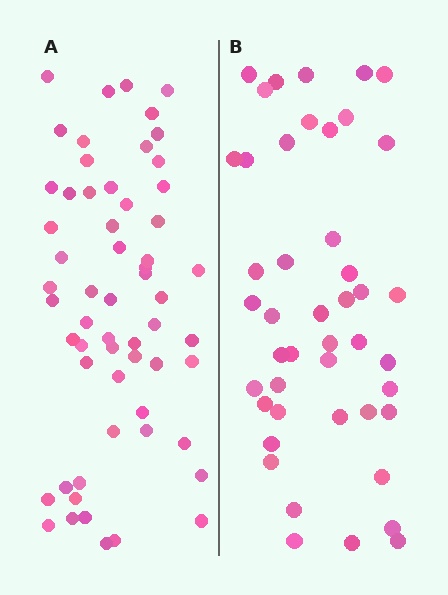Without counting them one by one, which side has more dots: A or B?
Region A (the left region) has more dots.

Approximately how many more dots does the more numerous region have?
Region A has approximately 15 more dots than region B.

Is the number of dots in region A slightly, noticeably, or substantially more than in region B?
Region A has noticeably more, but not dramatically so. The ratio is roughly 1.3 to 1.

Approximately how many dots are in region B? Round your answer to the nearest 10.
About 40 dots. (The exact count is 45, which rounds to 40.)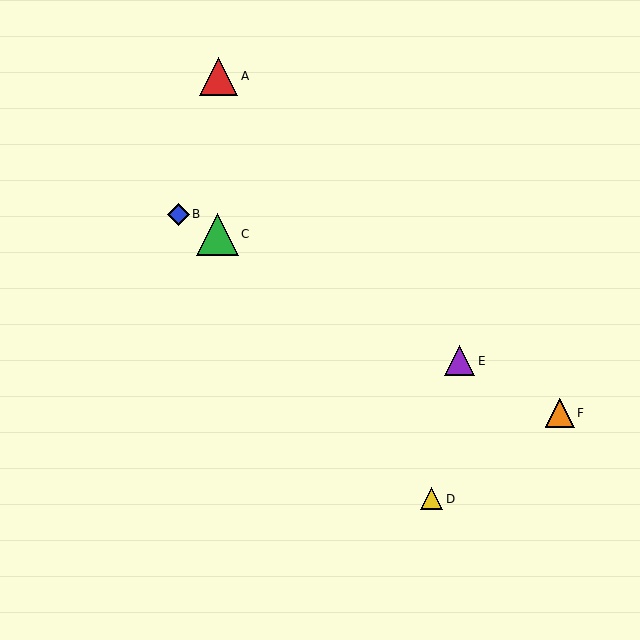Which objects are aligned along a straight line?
Objects B, C, E, F are aligned along a straight line.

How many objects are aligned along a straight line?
4 objects (B, C, E, F) are aligned along a straight line.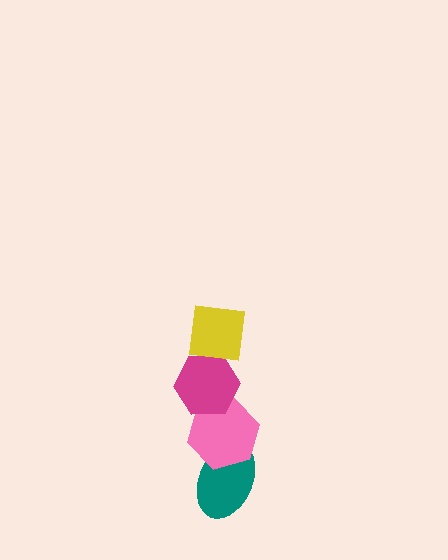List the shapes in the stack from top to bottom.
From top to bottom: the yellow square, the magenta hexagon, the pink hexagon, the teal ellipse.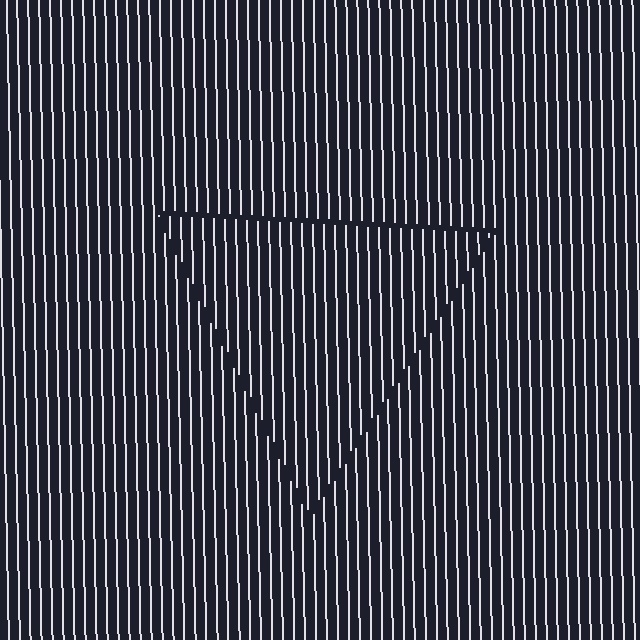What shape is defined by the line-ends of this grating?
An illusory triangle. The interior of the shape contains the same grating, shifted by half a period — the contour is defined by the phase discontinuity where line-ends from the inner and outer gratings abut.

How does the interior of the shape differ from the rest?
The interior of the shape contains the same grating, shifted by half a period — the contour is defined by the phase discontinuity where line-ends from the inner and outer gratings abut.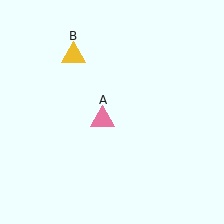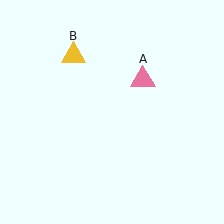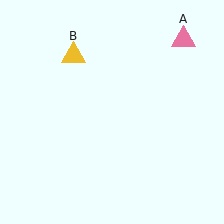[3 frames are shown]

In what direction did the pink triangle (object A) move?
The pink triangle (object A) moved up and to the right.